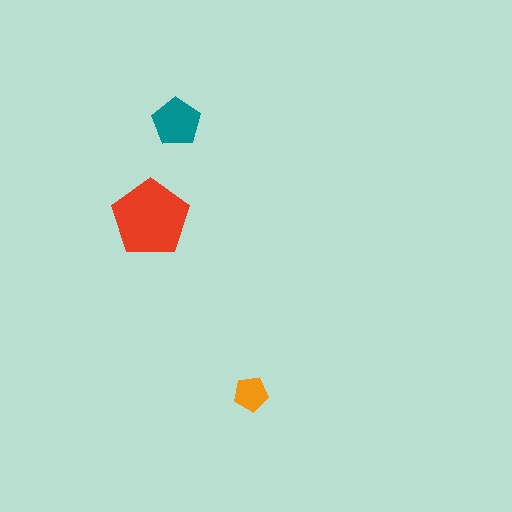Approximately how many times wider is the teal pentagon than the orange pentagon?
About 1.5 times wider.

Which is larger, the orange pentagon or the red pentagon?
The red one.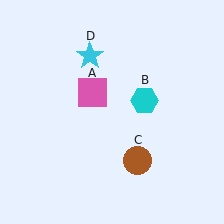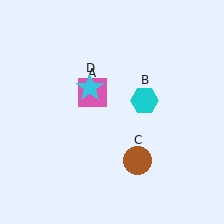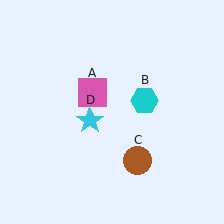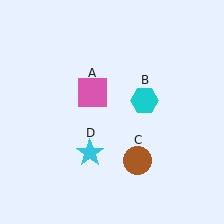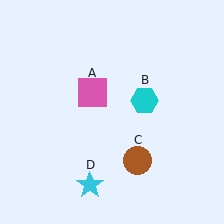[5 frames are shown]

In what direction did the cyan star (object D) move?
The cyan star (object D) moved down.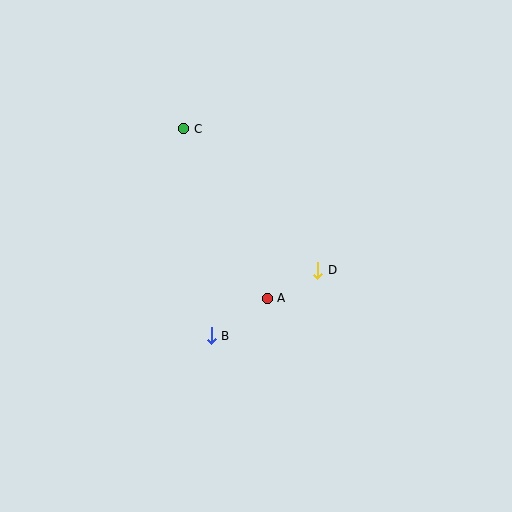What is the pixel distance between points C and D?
The distance between C and D is 195 pixels.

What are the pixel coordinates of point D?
Point D is at (318, 270).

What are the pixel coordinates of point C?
Point C is at (184, 129).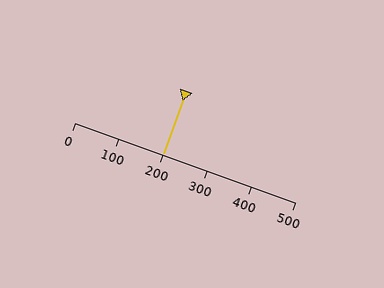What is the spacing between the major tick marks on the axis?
The major ticks are spaced 100 apart.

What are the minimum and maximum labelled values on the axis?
The axis runs from 0 to 500.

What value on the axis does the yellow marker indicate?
The marker indicates approximately 200.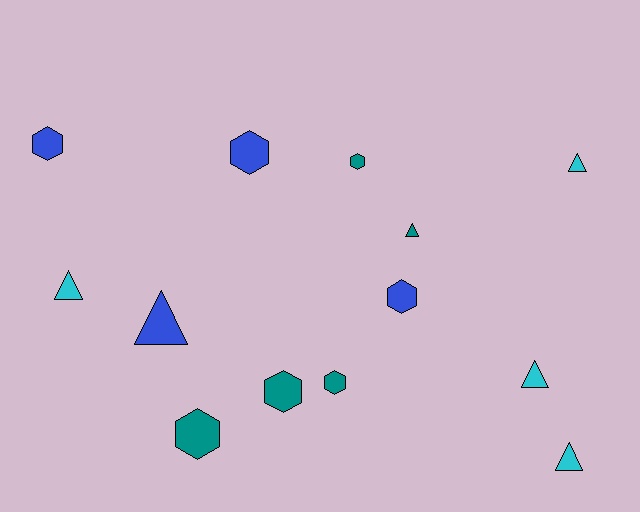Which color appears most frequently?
Teal, with 5 objects.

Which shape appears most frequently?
Hexagon, with 7 objects.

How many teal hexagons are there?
There are 4 teal hexagons.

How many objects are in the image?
There are 13 objects.